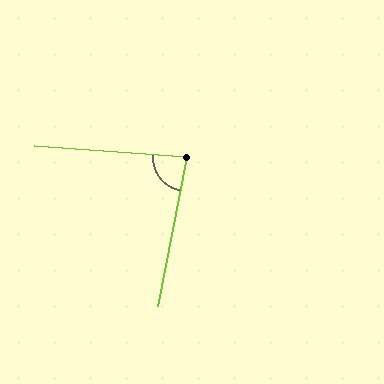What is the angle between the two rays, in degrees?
Approximately 83 degrees.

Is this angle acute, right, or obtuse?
It is acute.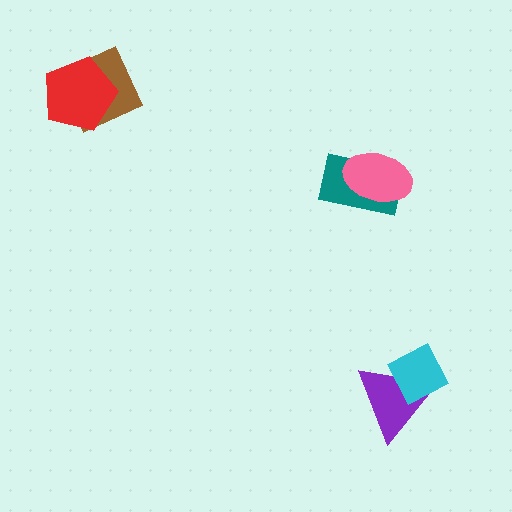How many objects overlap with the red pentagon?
1 object overlaps with the red pentagon.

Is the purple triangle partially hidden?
Yes, it is partially covered by another shape.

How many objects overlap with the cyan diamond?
1 object overlaps with the cyan diamond.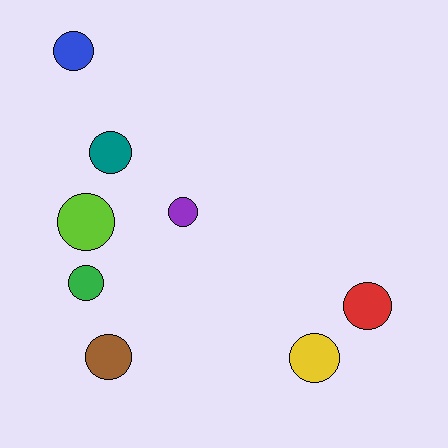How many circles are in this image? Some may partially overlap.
There are 8 circles.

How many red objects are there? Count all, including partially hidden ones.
There is 1 red object.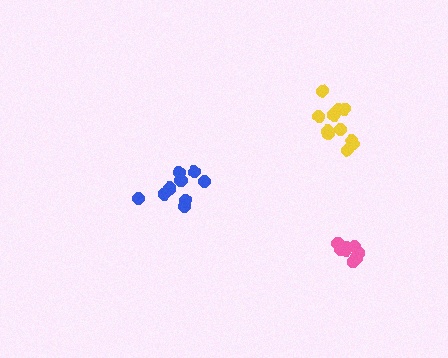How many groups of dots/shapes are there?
There are 3 groups.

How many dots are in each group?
Group 1: 10 dots, Group 2: 9 dots, Group 3: 11 dots (30 total).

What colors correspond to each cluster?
The clusters are colored: pink, blue, yellow.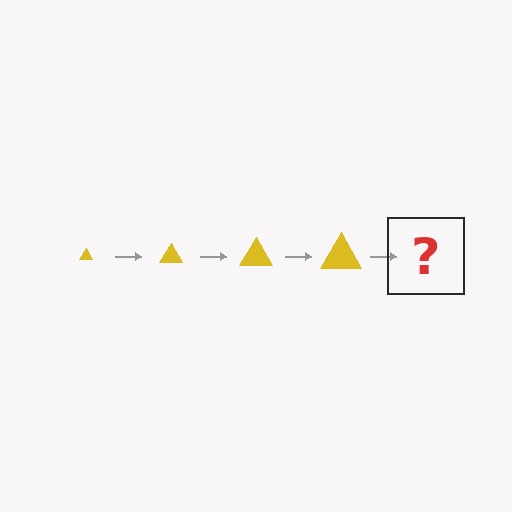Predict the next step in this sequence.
The next step is a yellow triangle, larger than the previous one.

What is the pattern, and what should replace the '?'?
The pattern is that the triangle gets progressively larger each step. The '?' should be a yellow triangle, larger than the previous one.